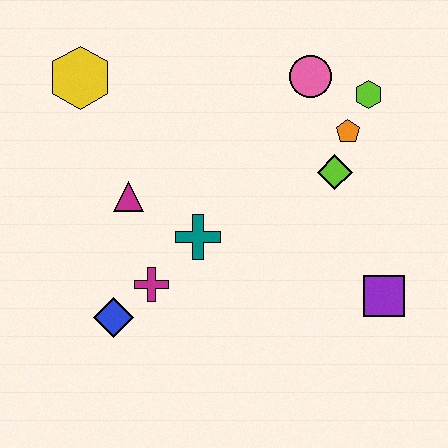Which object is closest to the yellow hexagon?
The magenta triangle is closest to the yellow hexagon.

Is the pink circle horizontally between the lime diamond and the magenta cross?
Yes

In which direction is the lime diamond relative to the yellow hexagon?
The lime diamond is to the right of the yellow hexagon.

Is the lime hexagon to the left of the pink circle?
No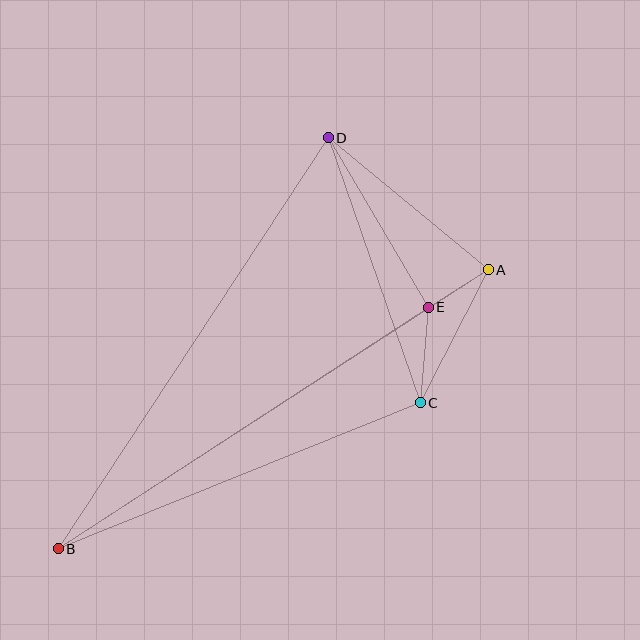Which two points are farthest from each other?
Points A and B are farthest from each other.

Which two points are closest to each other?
Points A and E are closest to each other.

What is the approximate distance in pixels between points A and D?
The distance between A and D is approximately 207 pixels.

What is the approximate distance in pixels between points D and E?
The distance between D and E is approximately 197 pixels.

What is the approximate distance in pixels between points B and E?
The distance between B and E is approximately 442 pixels.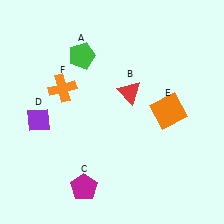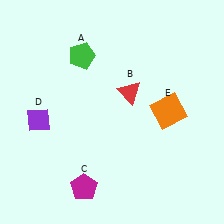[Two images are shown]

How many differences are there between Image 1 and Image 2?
There is 1 difference between the two images.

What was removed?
The orange cross (F) was removed in Image 2.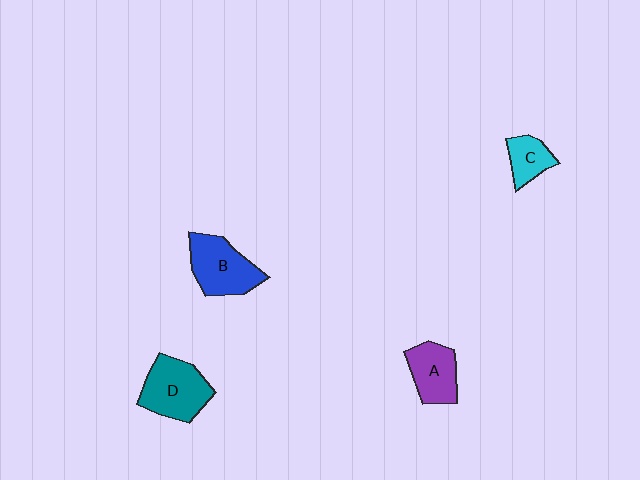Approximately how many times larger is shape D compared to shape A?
Approximately 1.3 times.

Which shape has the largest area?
Shape D (teal).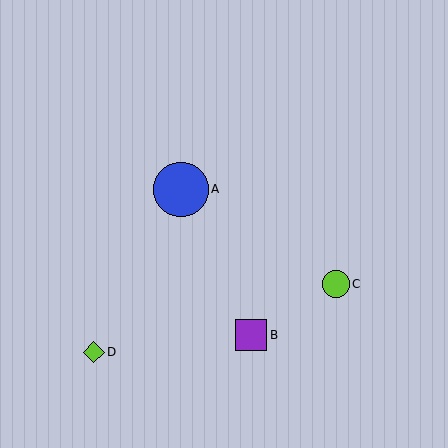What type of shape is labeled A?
Shape A is a blue circle.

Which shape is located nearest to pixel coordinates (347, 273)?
The lime circle (labeled C) at (336, 284) is nearest to that location.